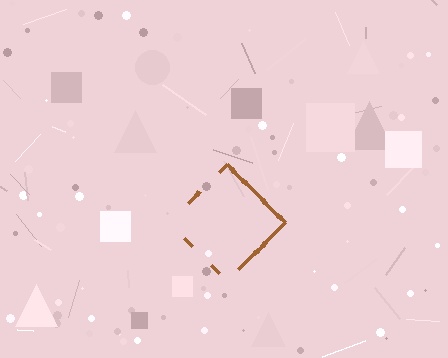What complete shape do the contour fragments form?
The contour fragments form a diamond.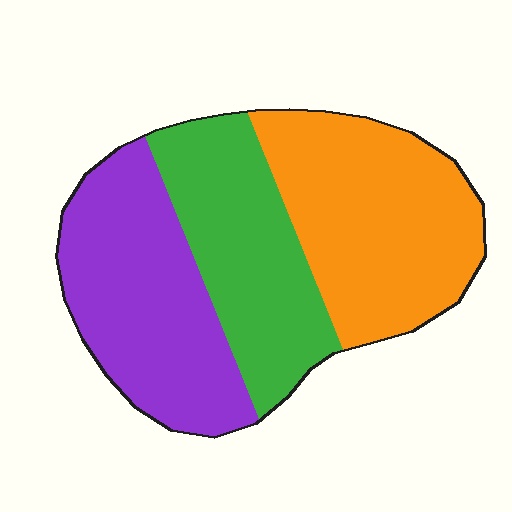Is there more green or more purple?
Purple.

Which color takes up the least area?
Green, at roughly 30%.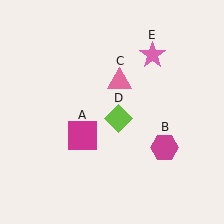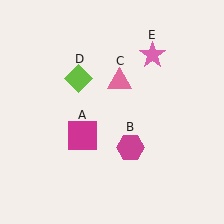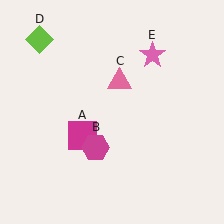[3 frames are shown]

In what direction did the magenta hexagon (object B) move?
The magenta hexagon (object B) moved left.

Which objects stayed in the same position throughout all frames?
Magenta square (object A) and pink triangle (object C) and pink star (object E) remained stationary.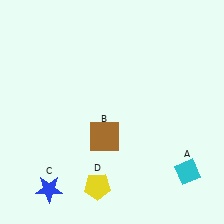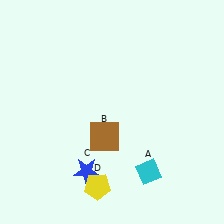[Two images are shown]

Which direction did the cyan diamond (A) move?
The cyan diamond (A) moved left.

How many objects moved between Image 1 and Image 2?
2 objects moved between the two images.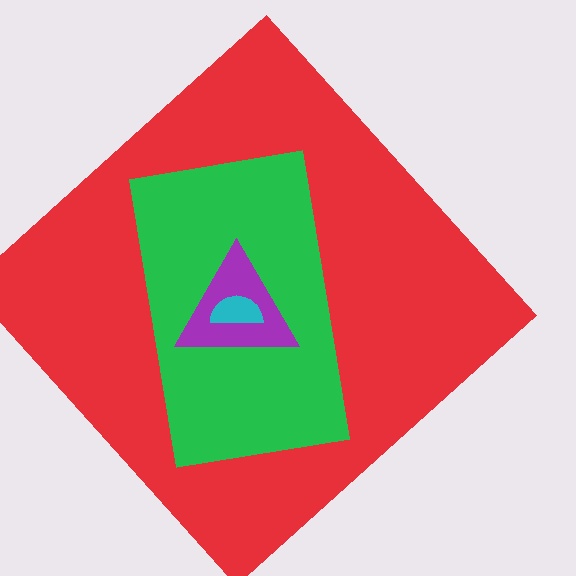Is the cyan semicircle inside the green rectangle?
Yes.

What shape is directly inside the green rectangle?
The purple triangle.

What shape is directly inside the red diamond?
The green rectangle.